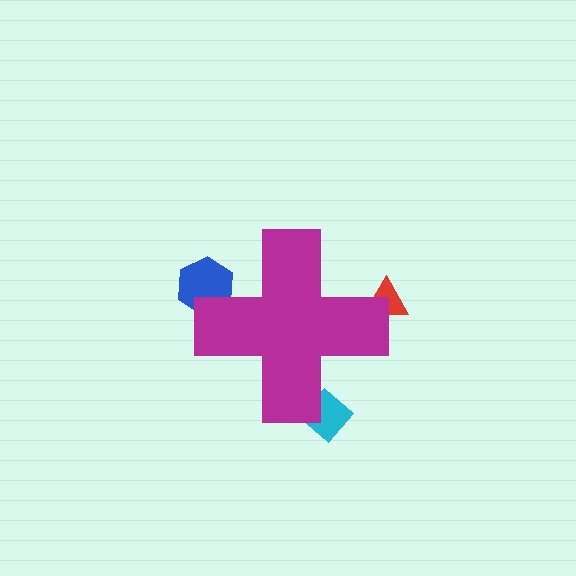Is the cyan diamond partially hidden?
Yes, the cyan diamond is partially hidden behind the magenta cross.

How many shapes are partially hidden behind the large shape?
3 shapes are partially hidden.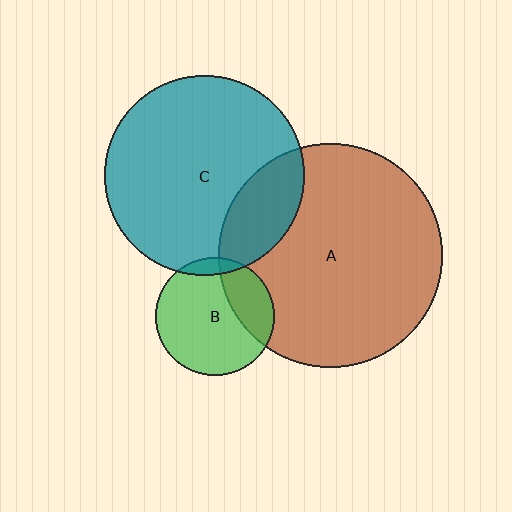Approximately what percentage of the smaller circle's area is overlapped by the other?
Approximately 25%.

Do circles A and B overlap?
Yes.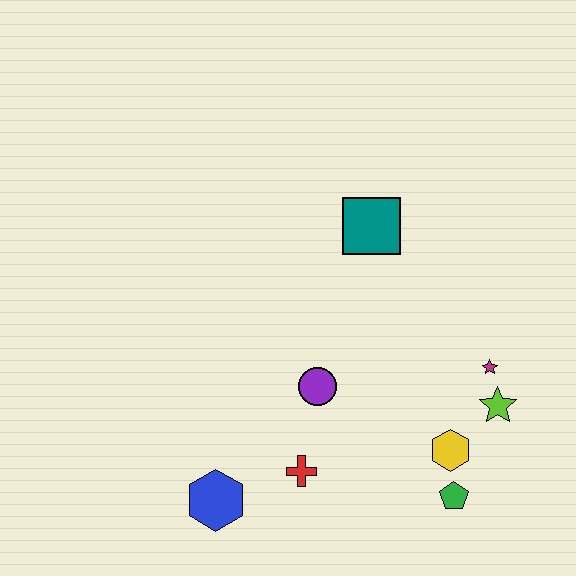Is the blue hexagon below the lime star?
Yes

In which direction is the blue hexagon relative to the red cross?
The blue hexagon is to the left of the red cross.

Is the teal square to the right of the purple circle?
Yes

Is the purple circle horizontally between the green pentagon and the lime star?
No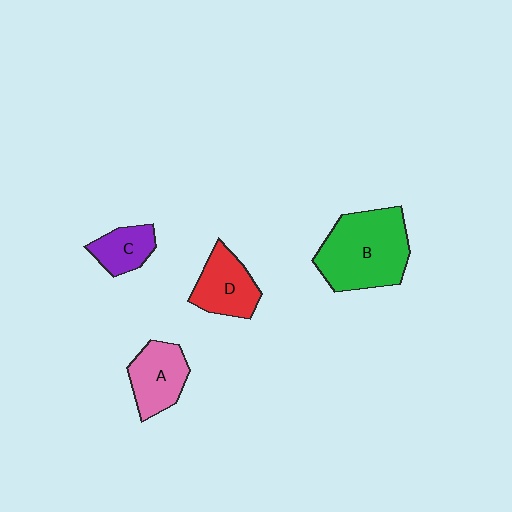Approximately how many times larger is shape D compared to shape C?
Approximately 1.5 times.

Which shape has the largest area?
Shape B (green).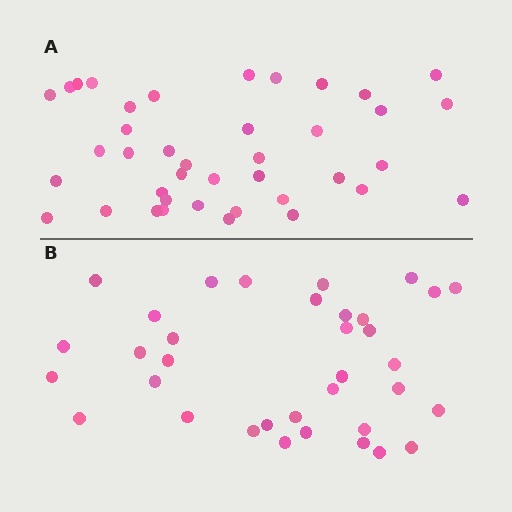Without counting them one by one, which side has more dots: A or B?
Region A (the top region) has more dots.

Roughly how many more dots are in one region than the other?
Region A has about 5 more dots than region B.